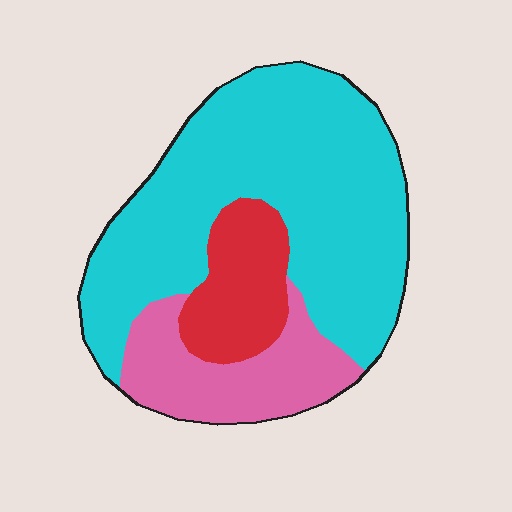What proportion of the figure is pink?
Pink takes up between a sixth and a third of the figure.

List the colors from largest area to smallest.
From largest to smallest: cyan, pink, red.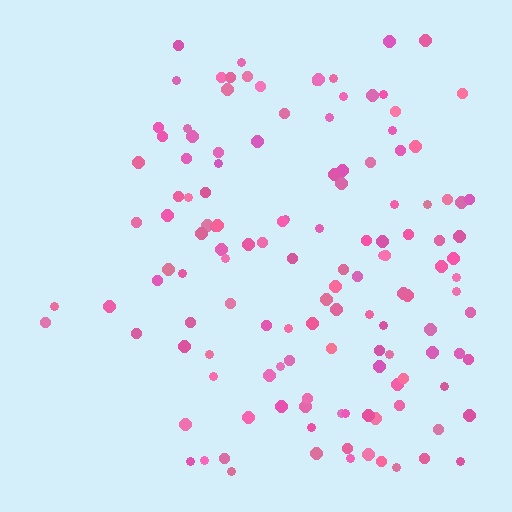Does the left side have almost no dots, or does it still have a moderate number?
Still a moderate number, just noticeably fewer than the right.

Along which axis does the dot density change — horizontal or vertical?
Horizontal.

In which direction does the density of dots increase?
From left to right, with the right side densest.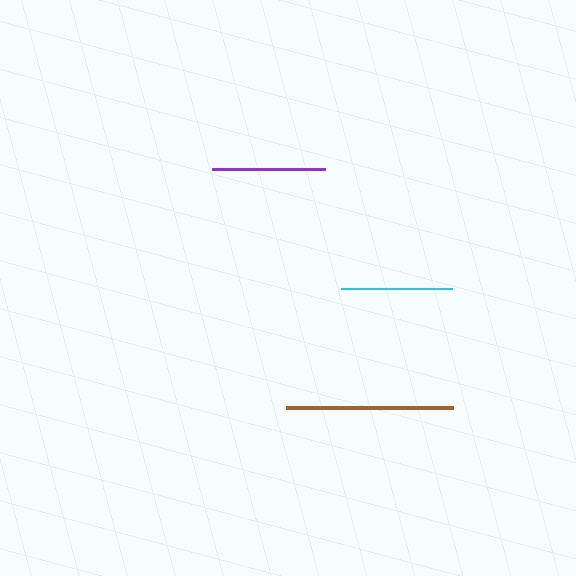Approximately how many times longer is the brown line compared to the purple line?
The brown line is approximately 1.5 times the length of the purple line.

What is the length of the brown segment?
The brown segment is approximately 166 pixels long.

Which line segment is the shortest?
The cyan line is the shortest at approximately 111 pixels.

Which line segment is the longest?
The brown line is the longest at approximately 166 pixels.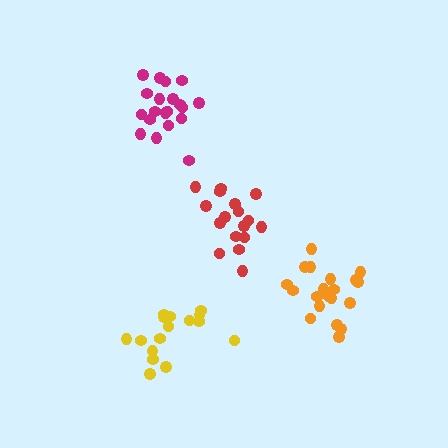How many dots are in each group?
Group 1: 17 dots, Group 2: 20 dots, Group 3: 16 dots, Group 4: 20 dots (73 total).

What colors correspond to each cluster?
The clusters are colored: red, orange, yellow, magenta.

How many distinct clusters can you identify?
There are 4 distinct clusters.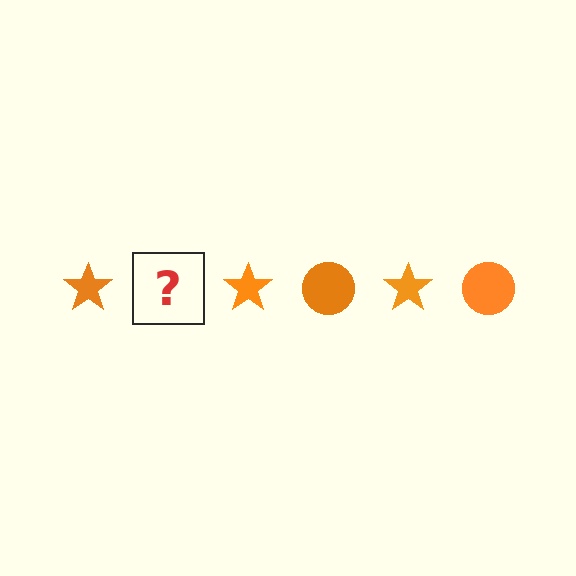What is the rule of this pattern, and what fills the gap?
The rule is that the pattern cycles through star, circle shapes in orange. The gap should be filled with an orange circle.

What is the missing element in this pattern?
The missing element is an orange circle.